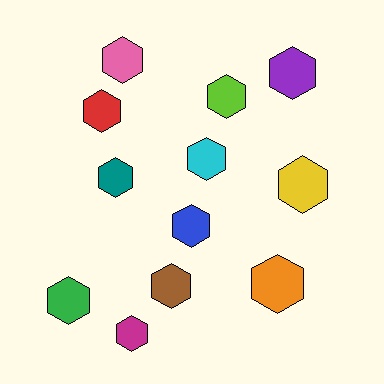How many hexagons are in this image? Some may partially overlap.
There are 12 hexagons.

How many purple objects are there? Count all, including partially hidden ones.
There is 1 purple object.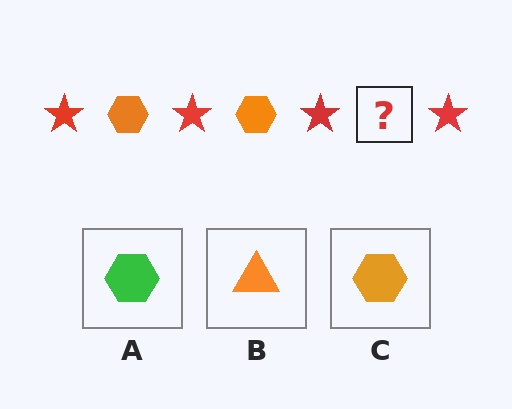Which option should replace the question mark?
Option C.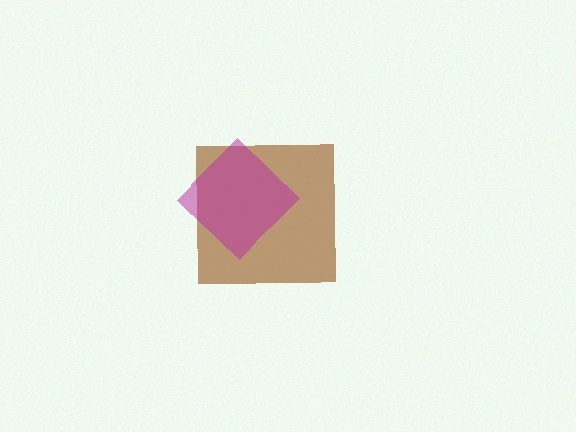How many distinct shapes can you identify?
There are 2 distinct shapes: a brown square, a magenta diamond.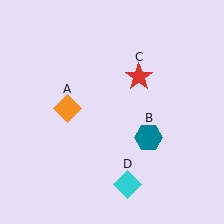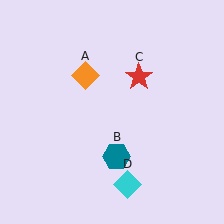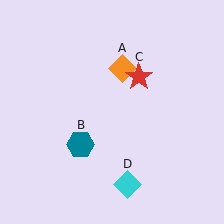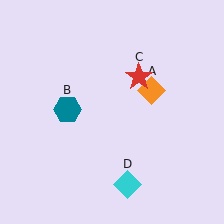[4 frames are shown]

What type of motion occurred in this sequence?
The orange diamond (object A), teal hexagon (object B) rotated clockwise around the center of the scene.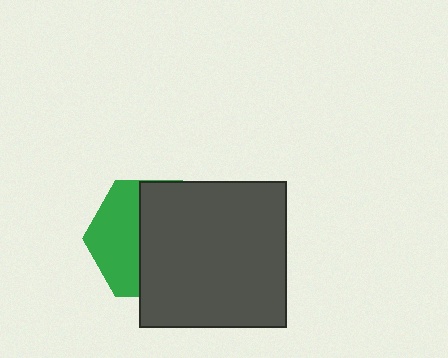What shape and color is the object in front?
The object in front is a dark gray square.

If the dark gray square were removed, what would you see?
You would see the complete green hexagon.